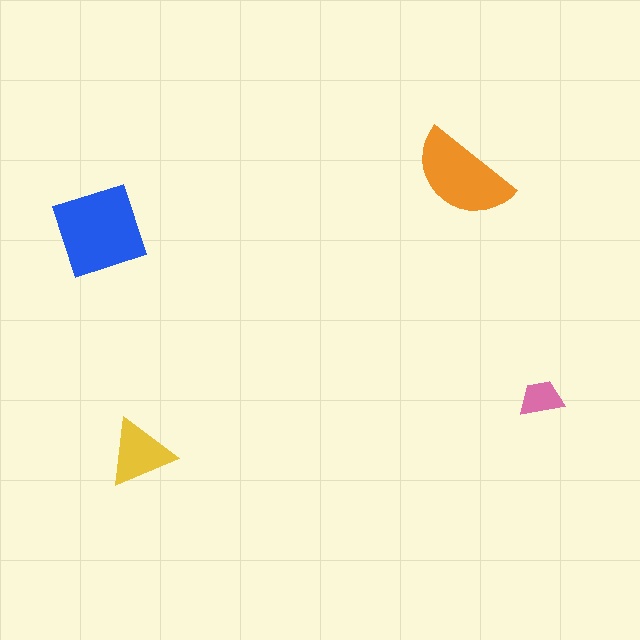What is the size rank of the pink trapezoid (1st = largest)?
4th.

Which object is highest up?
The orange semicircle is topmost.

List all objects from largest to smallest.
The blue square, the orange semicircle, the yellow triangle, the pink trapezoid.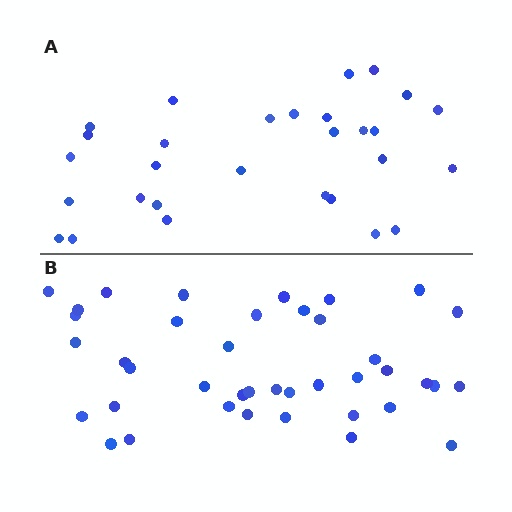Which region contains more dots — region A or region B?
Region B (the bottom region) has more dots.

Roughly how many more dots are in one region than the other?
Region B has roughly 12 or so more dots than region A.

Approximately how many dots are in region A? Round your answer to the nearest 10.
About 30 dots. (The exact count is 29, which rounds to 30.)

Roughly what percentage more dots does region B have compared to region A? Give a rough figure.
About 40% more.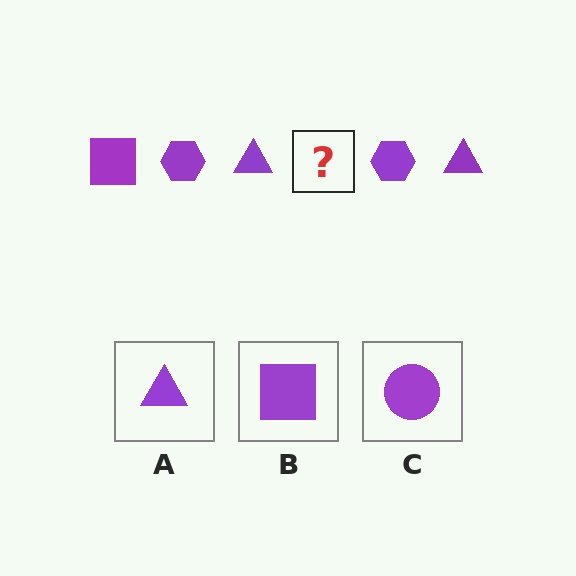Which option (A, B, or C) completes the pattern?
B.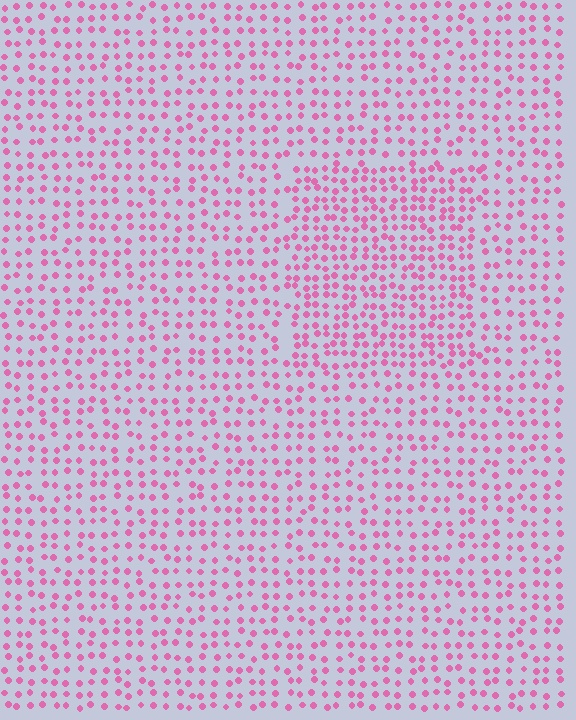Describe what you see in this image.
The image contains small pink elements arranged at two different densities. A rectangle-shaped region is visible where the elements are more densely packed than the surrounding area.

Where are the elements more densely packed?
The elements are more densely packed inside the rectangle boundary.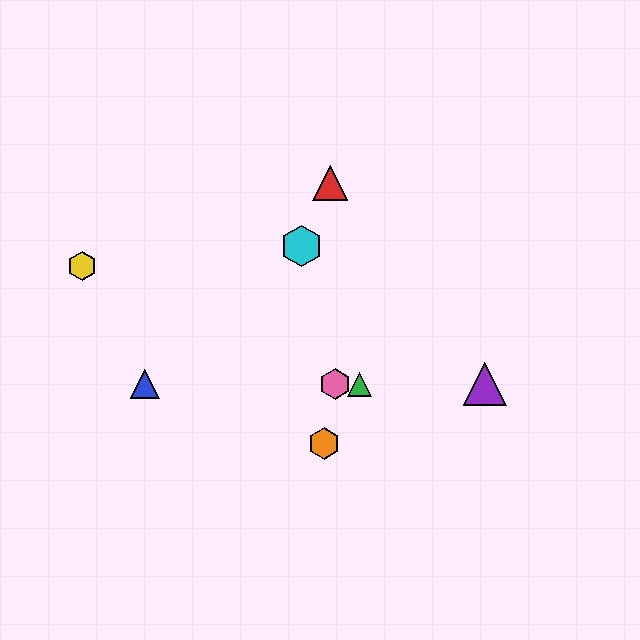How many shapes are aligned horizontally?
4 shapes (the blue triangle, the green triangle, the purple triangle, the pink hexagon) are aligned horizontally.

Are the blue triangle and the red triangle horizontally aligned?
No, the blue triangle is at y≈384 and the red triangle is at y≈183.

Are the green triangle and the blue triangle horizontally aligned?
Yes, both are at y≈384.